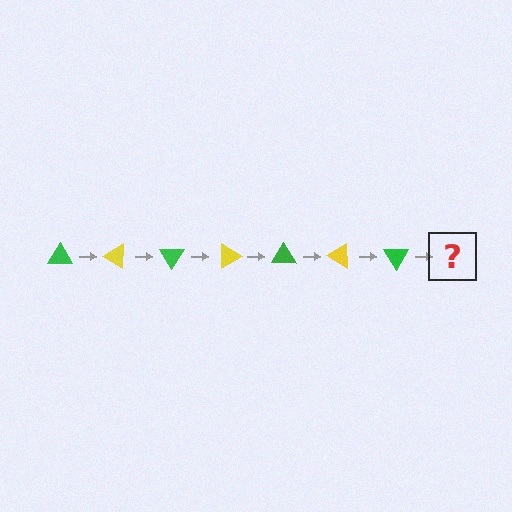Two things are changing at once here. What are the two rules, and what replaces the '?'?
The two rules are that it rotates 30 degrees each step and the color cycles through green and yellow. The '?' should be a yellow triangle, rotated 210 degrees from the start.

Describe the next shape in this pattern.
It should be a yellow triangle, rotated 210 degrees from the start.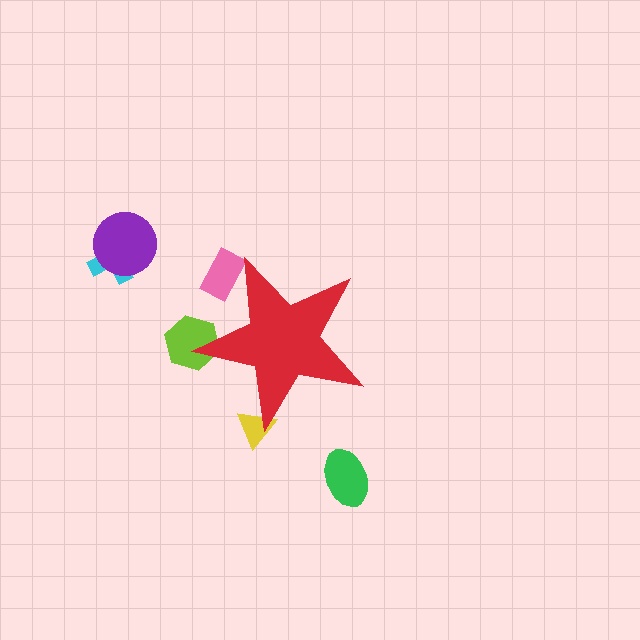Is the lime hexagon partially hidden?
Yes, the lime hexagon is partially hidden behind the red star.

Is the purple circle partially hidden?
No, the purple circle is fully visible.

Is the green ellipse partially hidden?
No, the green ellipse is fully visible.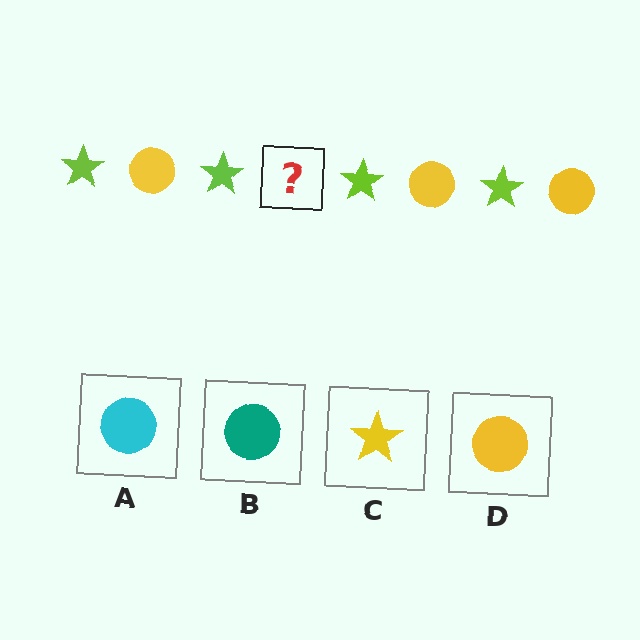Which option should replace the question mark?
Option D.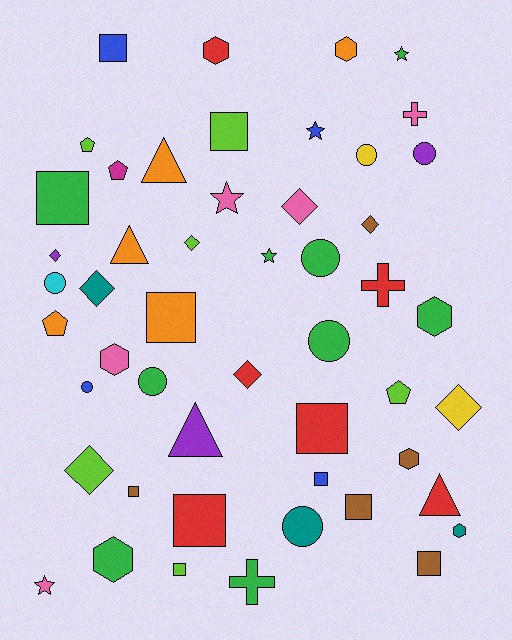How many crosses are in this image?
There are 3 crosses.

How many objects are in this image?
There are 50 objects.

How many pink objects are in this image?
There are 5 pink objects.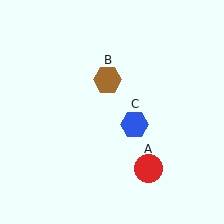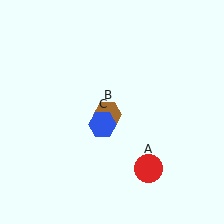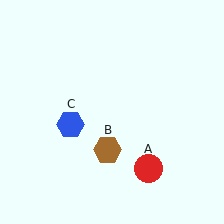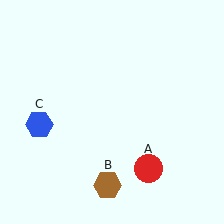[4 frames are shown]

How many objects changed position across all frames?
2 objects changed position: brown hexagon (object B), blue hexagon (object C).